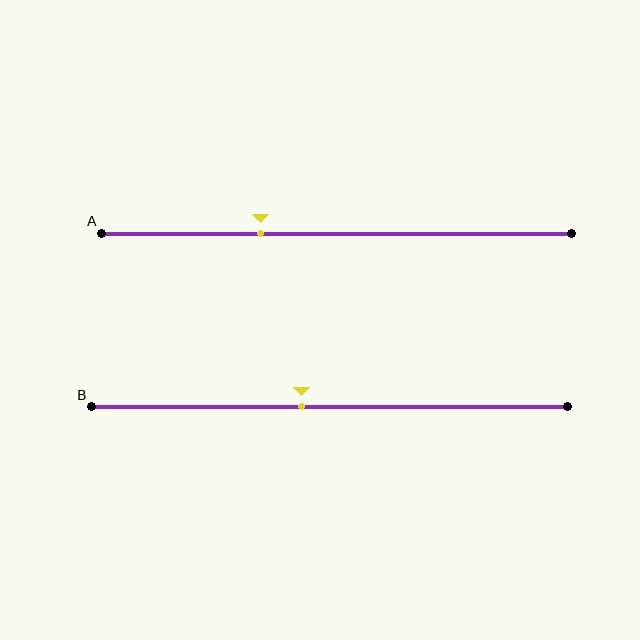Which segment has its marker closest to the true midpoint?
Segment B has its marker closest to the true midpoint.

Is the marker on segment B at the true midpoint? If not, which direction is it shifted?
No, the marker on segment B is shifted to the left by about 6% of the segment length.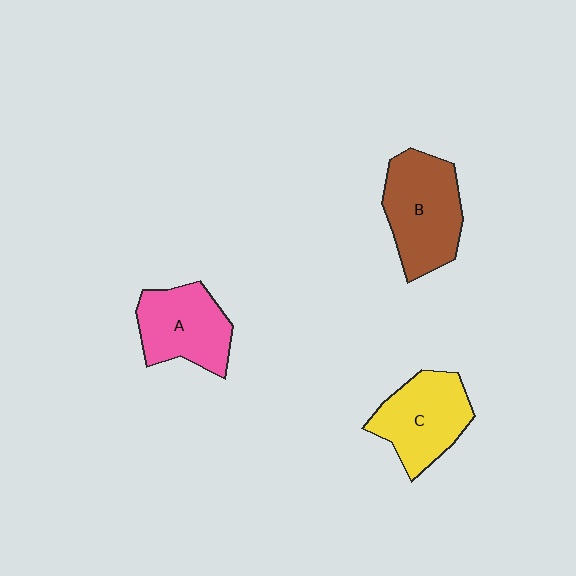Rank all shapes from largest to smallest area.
From largest to smallest: B (brown), C (yellow), A (pink).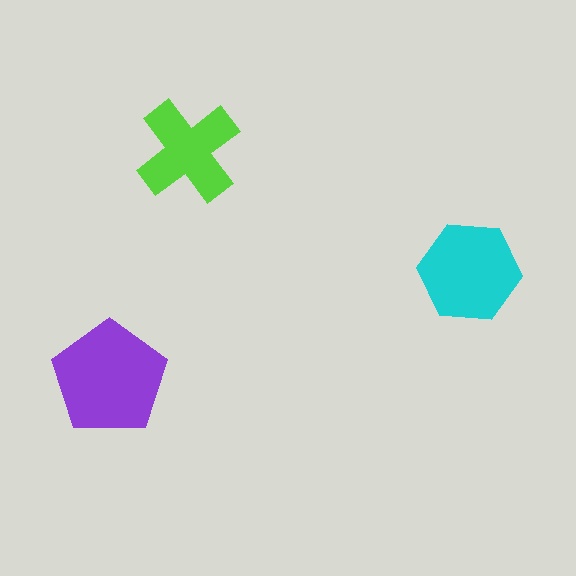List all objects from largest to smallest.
The purple pentagon, the cyan hexagon, the lime cross.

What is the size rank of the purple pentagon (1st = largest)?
1st.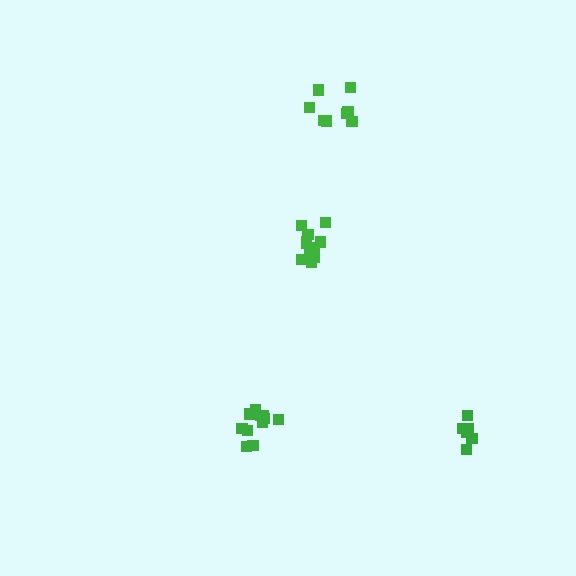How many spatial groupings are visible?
There are 4 spatial groupings.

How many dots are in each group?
Group 1: 6 dots, Group 2: 11 dots, Group 3: 11 dots, Group 4: 8 dots (36 total).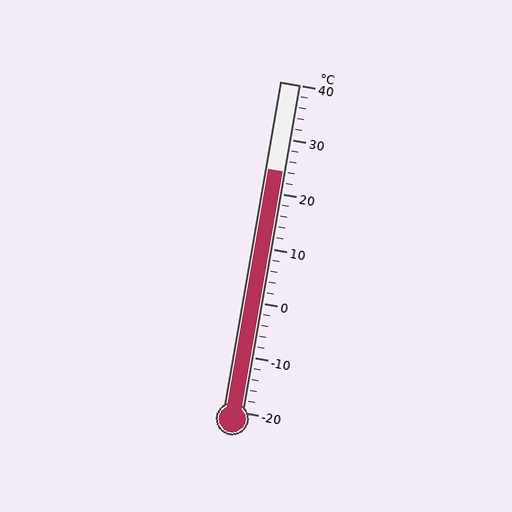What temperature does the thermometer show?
The thermometer shows approximately 24°C.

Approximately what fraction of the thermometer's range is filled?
The thermometer is filled to approximately 75% of its range.